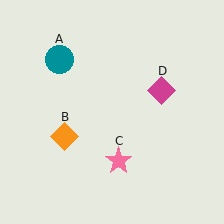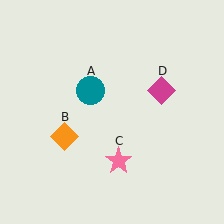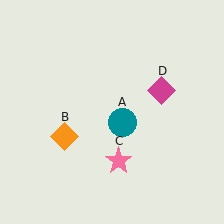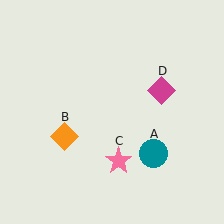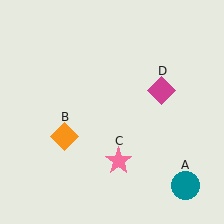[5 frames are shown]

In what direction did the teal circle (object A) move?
The teal circle (object A) moved down and to the right.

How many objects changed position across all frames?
1 object changed position: teal circle (object A).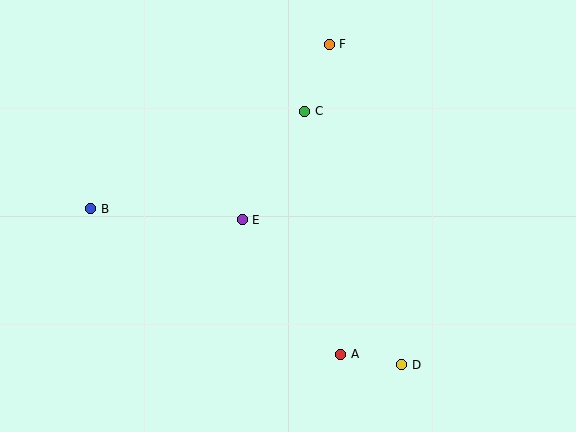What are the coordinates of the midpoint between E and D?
The midpoint between E and D is at (322, 292).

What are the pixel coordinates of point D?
Point D is at (401, 365).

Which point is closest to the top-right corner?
Point F is closest to the top-right corner.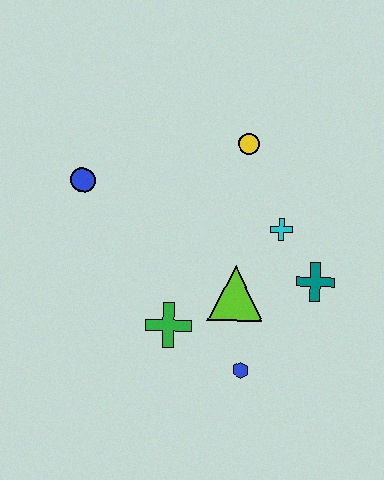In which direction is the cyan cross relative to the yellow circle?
The cyan cross is below the yellow circle.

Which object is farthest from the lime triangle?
The blue circle is farthest from the lime triangle.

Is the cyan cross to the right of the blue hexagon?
Yes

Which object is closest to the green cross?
The lime triangle is closest to the green cross.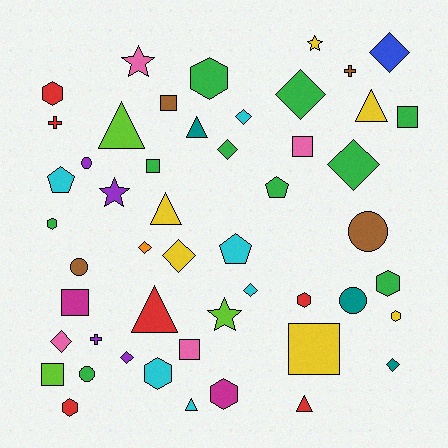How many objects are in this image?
There are 50 objects.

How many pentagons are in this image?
There are 3 pentagons.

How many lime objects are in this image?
There are 3 lime objects.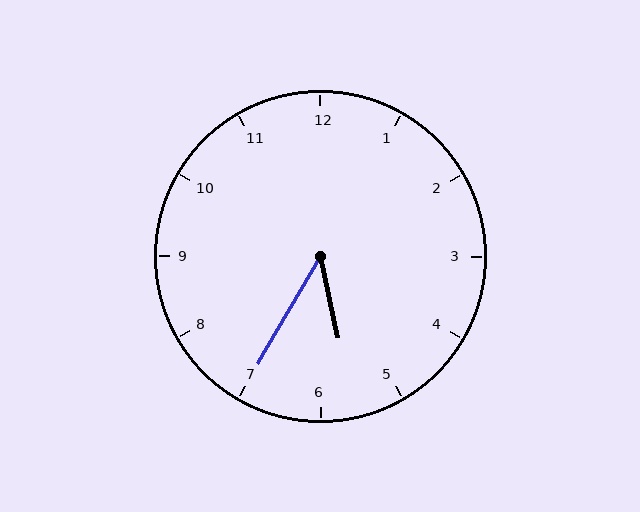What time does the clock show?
5:35.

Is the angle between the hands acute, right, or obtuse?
It is acute.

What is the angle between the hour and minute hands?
Approximately 42 degrees.